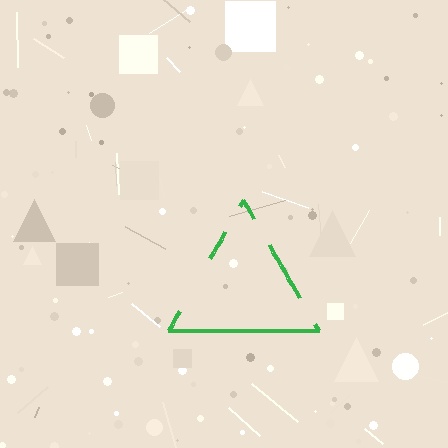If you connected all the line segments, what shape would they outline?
They would outline a triangle.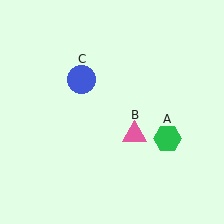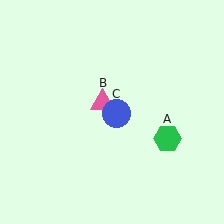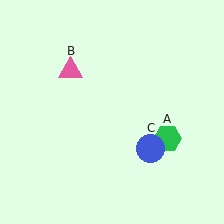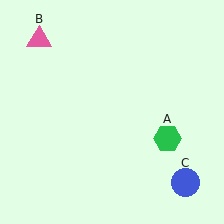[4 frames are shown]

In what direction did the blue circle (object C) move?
The blue circle (object C) moved down and to the right.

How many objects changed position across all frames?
2 objects changed position: pink triangle (object B), blue circle (object C).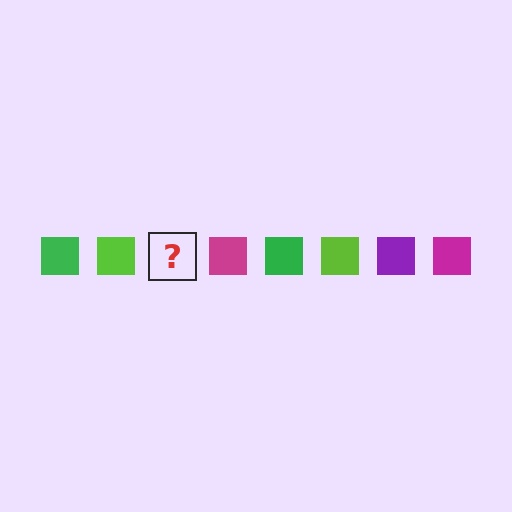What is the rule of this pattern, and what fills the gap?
The rule is that the pattern cycles through green, lime, purple, magenta squares. The gap should be filled with a purple square.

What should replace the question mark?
The question mark should be replaced with a purple square.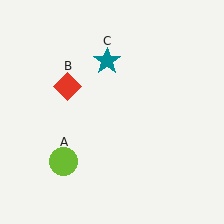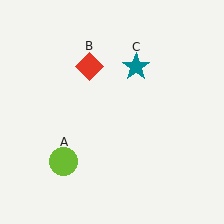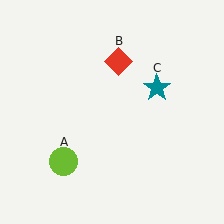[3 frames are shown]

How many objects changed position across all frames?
2 objects changed position: red diamond (object B), teal star (object C).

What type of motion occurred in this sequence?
The red diamond (object B), teal star (object C) rotated clockwise around the center of the scene.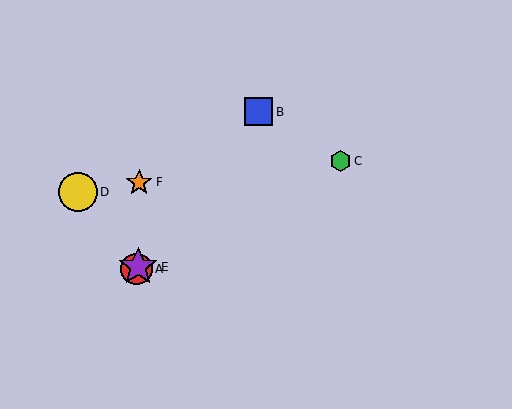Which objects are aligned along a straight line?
Objects A, B, E are aligned along a straight line.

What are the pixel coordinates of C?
Object C is at (340, 161).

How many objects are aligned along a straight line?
3 objects (A, B, E) are aligned along a straight line.